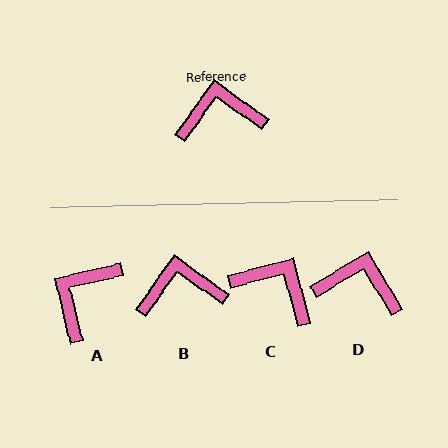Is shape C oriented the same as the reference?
No, it is off by about 39 degrees.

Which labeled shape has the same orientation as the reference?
B.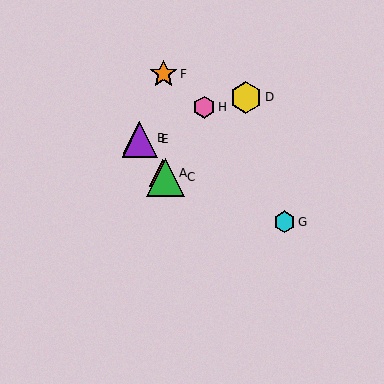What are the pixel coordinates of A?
Object A is at (163, 173).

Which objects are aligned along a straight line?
Objects A, B, C, E are aligned along a straight line.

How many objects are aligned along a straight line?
4 objects (A, B, C, E) are aligned along a straight line.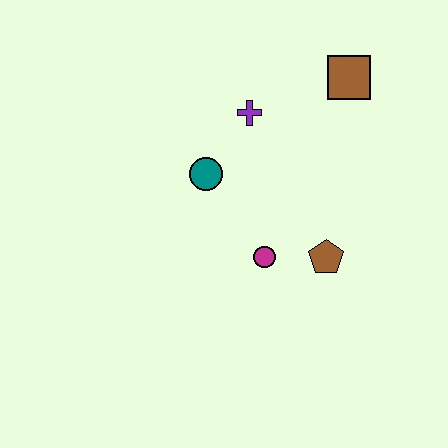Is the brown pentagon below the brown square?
Yes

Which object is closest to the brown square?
The purple cross is closest to the brown square.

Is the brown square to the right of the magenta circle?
Yes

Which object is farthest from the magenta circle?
The brown square is farthest from the magenta circle.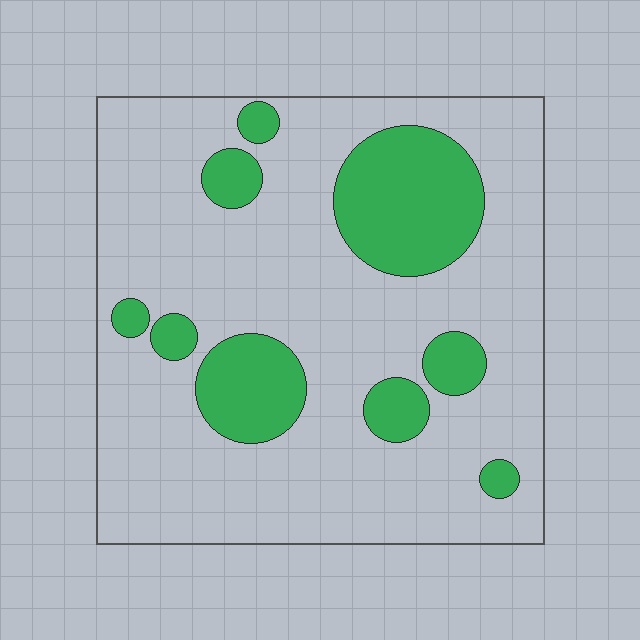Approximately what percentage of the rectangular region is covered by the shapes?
Approximately 20%.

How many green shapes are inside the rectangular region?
9.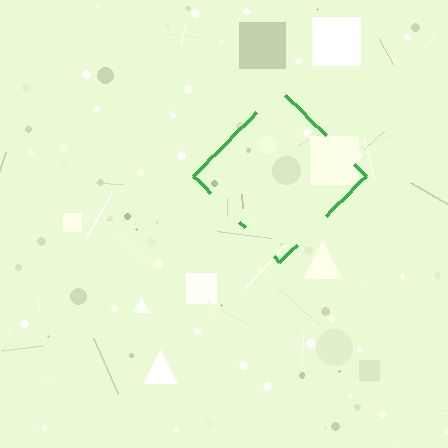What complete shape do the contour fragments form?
The contour fragments form a diamond.